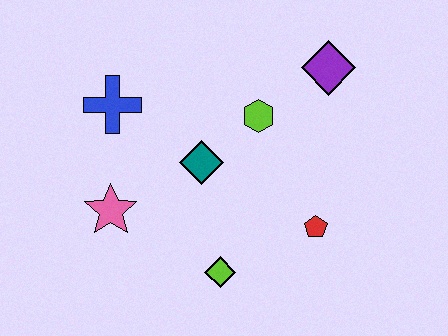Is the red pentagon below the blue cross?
Yes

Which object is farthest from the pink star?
The purple diamond is farthest from the pink star.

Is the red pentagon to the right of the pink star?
Yes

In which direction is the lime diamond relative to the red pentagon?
The lime diamond is to the left of the red pentagon.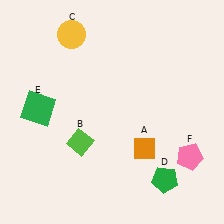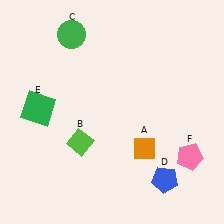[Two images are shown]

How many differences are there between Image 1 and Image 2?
There are 2 differences between the two images.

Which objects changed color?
C changed from yellow to green. D changed from green to blue.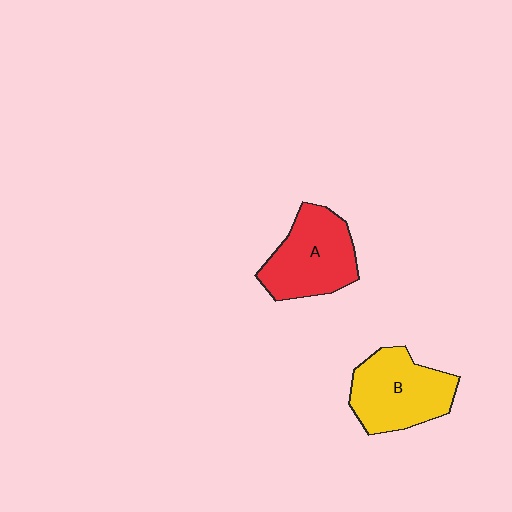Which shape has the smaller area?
Shape A (red).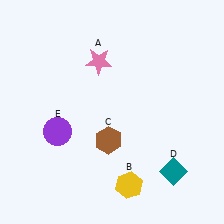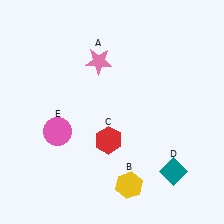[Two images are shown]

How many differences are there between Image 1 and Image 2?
There are 2 differences between the two images.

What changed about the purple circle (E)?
In Image 1, E is purple. In Image 2, it changed to pink.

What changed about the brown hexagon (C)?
In Image 1, C is brown. In Image 2, it changed to red.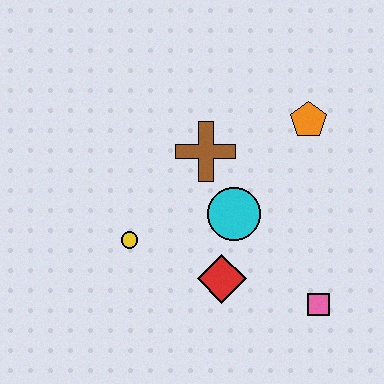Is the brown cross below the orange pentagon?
Yes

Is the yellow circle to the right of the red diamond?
No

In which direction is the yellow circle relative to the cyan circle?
The yellow circle is to the left of the cyan circle.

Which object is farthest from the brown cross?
The pink square is farthest from the brown cross.